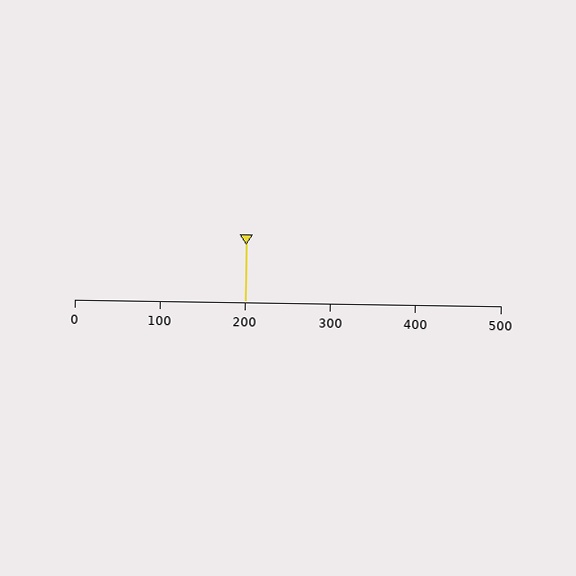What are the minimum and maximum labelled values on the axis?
The axis runs from 0 to 500.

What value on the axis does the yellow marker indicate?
The marker indicates approximately 200.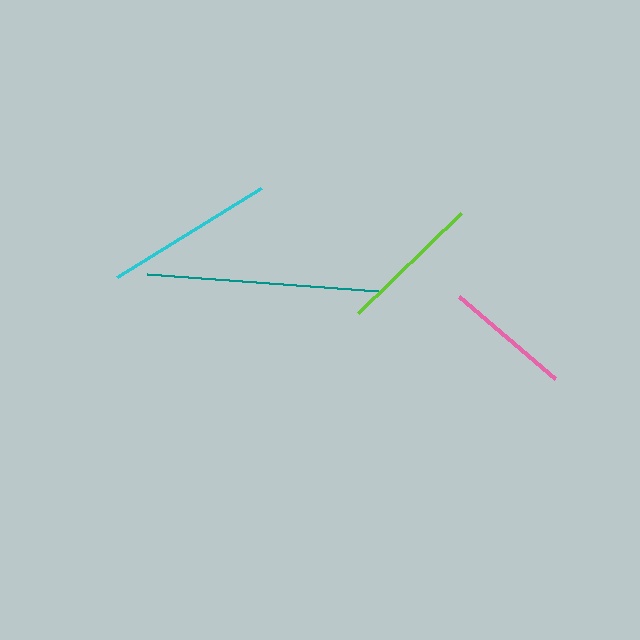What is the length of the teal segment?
The teal segment is approximately 231 pixels long.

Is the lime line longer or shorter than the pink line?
The lime line is longer than the pink line.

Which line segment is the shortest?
The pink line is the shortest at approximately 126 pixels.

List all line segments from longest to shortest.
From longest to shortest: teal, cyan, lime, pink.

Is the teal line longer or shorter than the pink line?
The teal line is longer than the pink line.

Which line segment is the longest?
The teal line is the longest at approximately 231 pixels.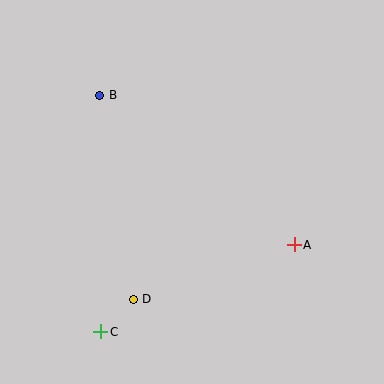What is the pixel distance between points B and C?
The distance between B and C is 236 pixels.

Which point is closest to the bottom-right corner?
Point A is closest to the bottom-right corner.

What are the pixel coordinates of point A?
Point A is at (294, 245).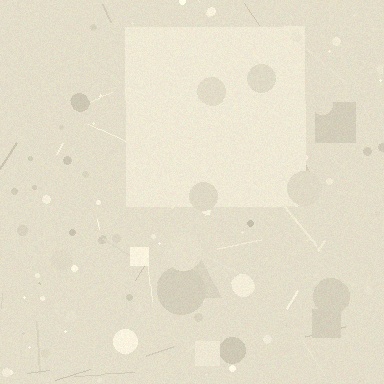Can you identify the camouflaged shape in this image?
The camouflaged shape is a square.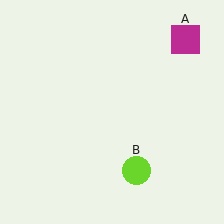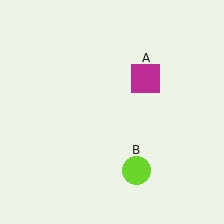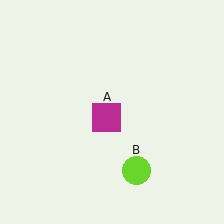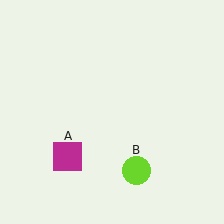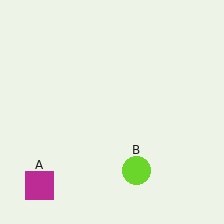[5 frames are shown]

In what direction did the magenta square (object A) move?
The magenta square (object A) moved down and to the left.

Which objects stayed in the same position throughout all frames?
Lime circle (object B) remained stationary.